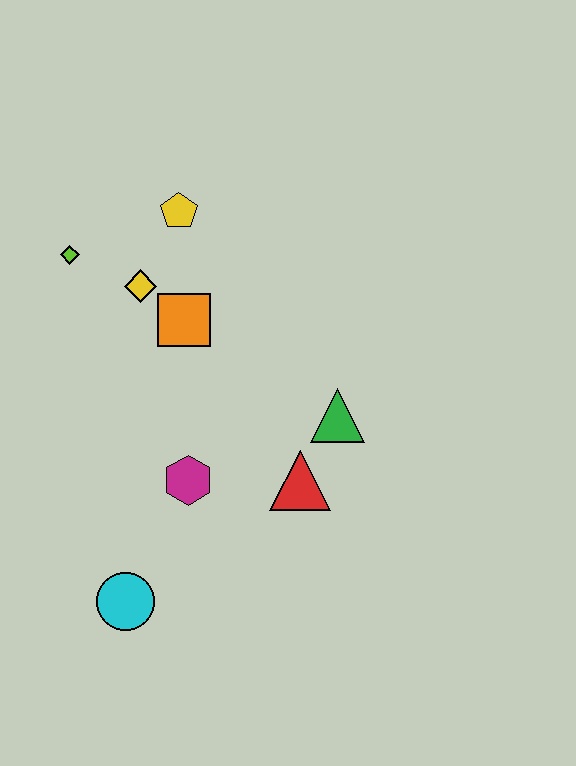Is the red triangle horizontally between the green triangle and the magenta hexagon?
Yes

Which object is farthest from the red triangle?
The lime diamond is farthest from the red triangle.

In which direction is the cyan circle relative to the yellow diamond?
The cyan circle is below the yellow diamond.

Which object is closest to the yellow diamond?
The orange square is closest to the yellow diamond.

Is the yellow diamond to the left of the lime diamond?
No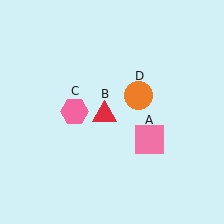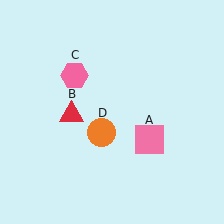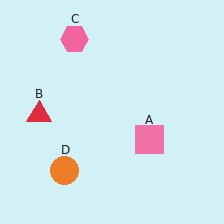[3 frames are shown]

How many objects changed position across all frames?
3 objects changed position: red triangle (object B), pink hexagon (object C), orange circle (object D).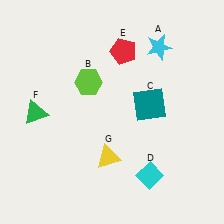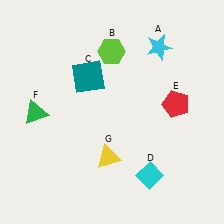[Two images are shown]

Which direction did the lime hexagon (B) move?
The lime hexagon (B) moved up.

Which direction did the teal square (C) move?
The teal square (C) moved left.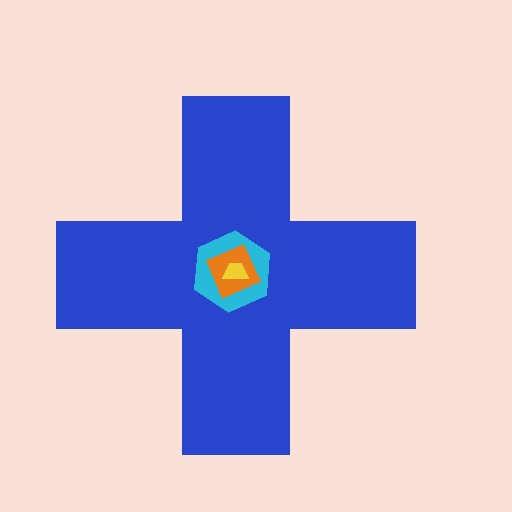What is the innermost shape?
The yellow trapezoid.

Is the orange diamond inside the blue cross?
Yes.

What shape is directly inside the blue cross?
The cyan hexagon.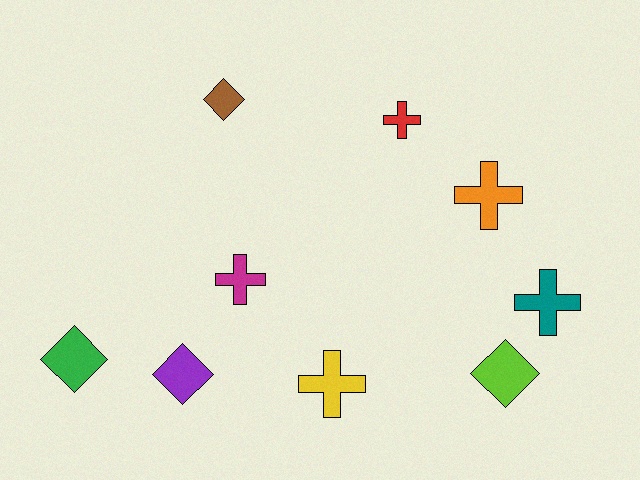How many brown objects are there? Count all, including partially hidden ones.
There is 1 brown object.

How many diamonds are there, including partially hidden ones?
There are 4 diamonds.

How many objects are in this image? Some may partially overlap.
There are 9 objects.